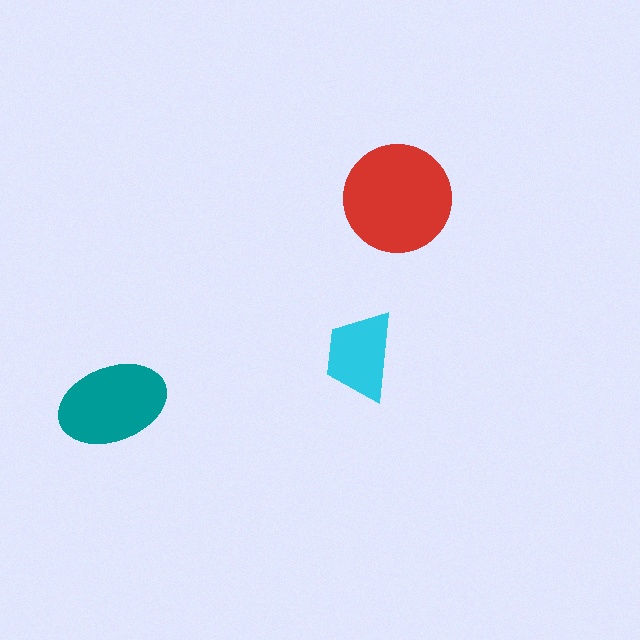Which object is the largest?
The red circle.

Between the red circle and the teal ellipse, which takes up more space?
The red circle.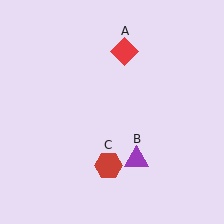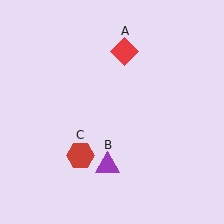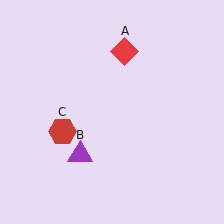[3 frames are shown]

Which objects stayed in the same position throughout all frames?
Red diamond (object A) remained stationary.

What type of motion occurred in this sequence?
The purple triangle (object B), red hexagon (object C) rotated clockwise around the center of the scene.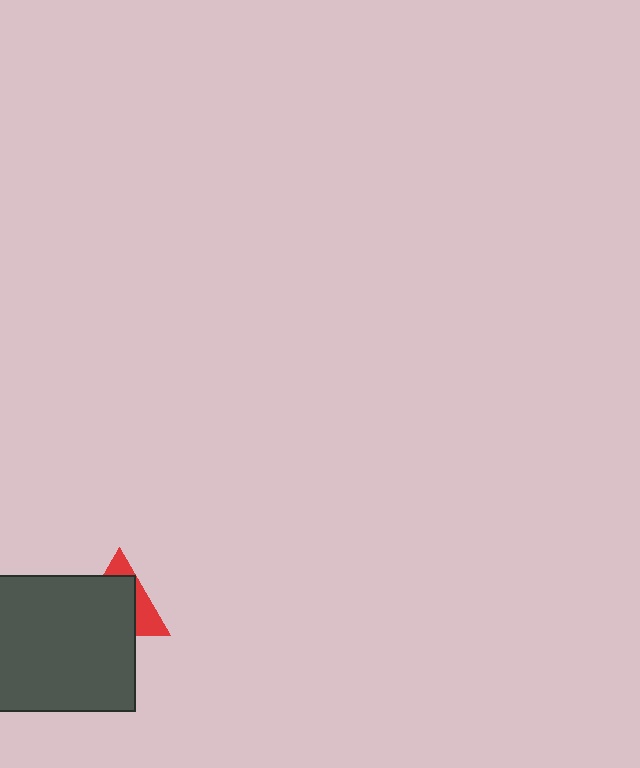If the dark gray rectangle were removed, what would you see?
You would see the complete red triangle.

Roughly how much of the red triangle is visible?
A small part of it is visible (roughly 34%).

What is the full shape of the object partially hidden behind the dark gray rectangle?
The partially hidden object is a red triangle.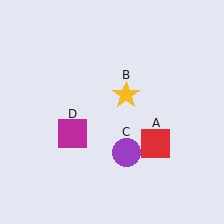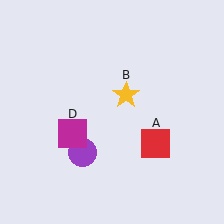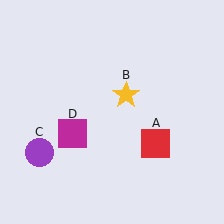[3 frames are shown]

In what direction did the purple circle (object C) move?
The purple circle (object C) moved left.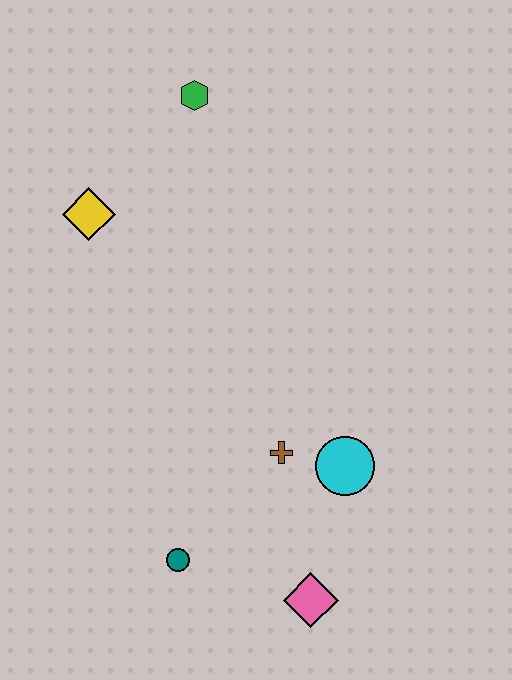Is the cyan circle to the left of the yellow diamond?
No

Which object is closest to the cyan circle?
The brown cross is closest to the cyan circle.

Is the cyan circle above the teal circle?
Yes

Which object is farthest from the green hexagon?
The pink diamond is farthest from the green hexagon.